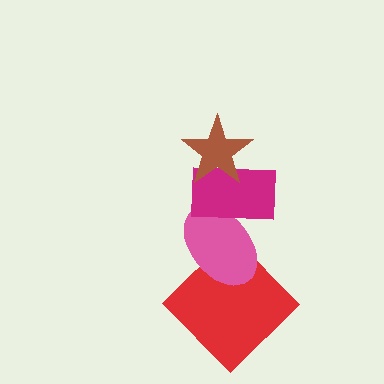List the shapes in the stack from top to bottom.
From top to bottom: the brown star, the magenta rectangle, the pink ellipse, the red diamond.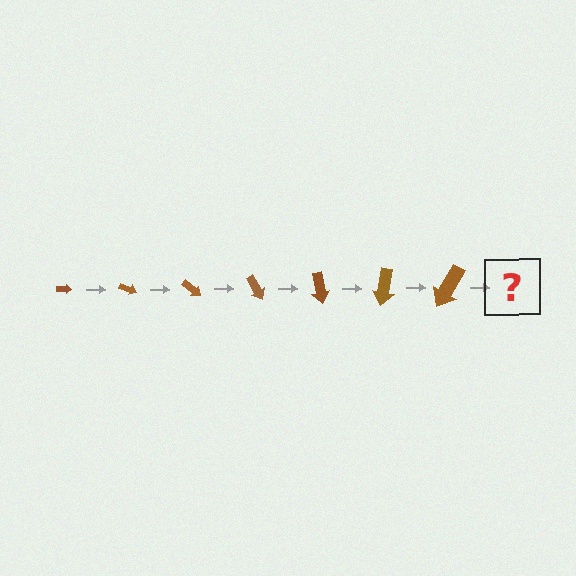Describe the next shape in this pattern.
It should be an arrow, larger than the previous one and rotated 140 degrees from the start.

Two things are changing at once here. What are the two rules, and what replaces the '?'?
The two rules are that the arrow grows larger each step and it rotates 20 degrees each step. The '?' should be an arrow, larger than the previous one and rotated 140 degrees from the start.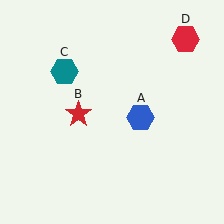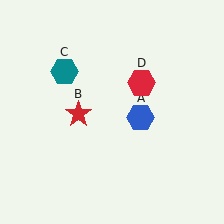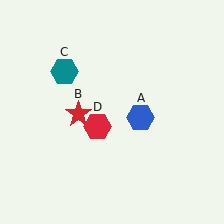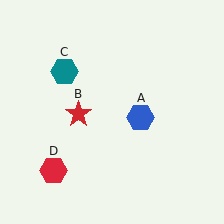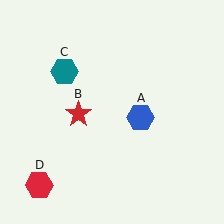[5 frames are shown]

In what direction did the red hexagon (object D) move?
The red hexagon (object D) moved down and to the left.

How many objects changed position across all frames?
1 object changed position: red hexagon (object D).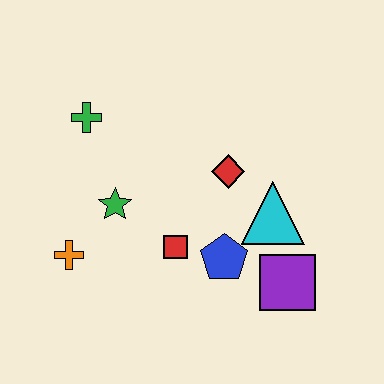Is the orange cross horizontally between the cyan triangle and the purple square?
No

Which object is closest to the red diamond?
The cyan triangle is closest to the red diamond.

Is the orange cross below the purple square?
No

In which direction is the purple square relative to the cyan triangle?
The purple square is below the cyan triangle.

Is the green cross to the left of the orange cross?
No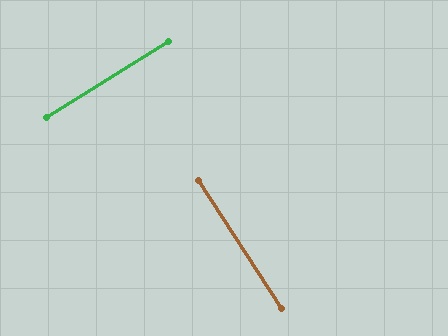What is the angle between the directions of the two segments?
Approximately 89 degrees.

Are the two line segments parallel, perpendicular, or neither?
Perpendicular — they meet at approximately 89°.